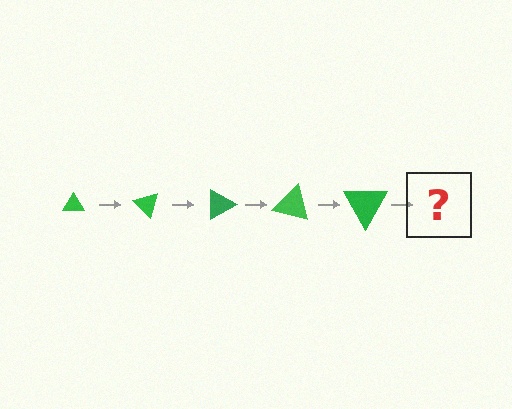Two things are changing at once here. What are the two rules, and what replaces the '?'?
The two rules are that the triangle grows larger each step and it rotates 45 degrees each step. The '?' should be a triangle, larger than the previous one and rotated 225 degrees from the start.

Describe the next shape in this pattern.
It should be a triangle, larger than the previous one and rotated 225 degrees from the start.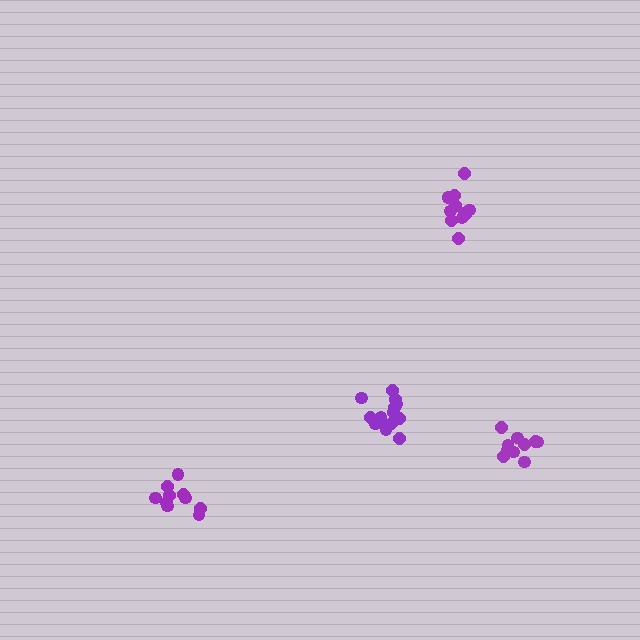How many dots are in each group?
Group 1: 10 dots, Group 2: 10 dots, Group 3: 12 dots, Group 4: 14 dots (46 total).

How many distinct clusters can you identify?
There are 4 distinct clusters.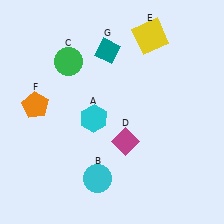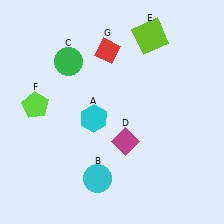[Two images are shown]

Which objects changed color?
E changed from yellow to lime. F changed from orange to lime. G changed from teal to red.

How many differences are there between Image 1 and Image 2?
There are 3 differences between the two images.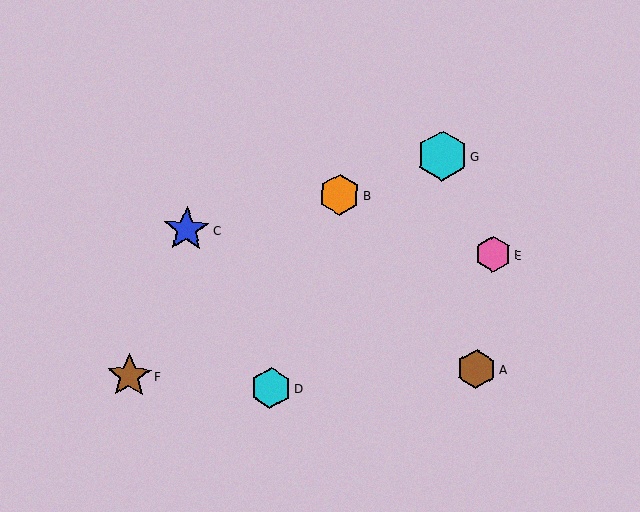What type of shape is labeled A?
Shape A is a brown hexagon.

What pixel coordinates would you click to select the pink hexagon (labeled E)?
Click at (493, 254) to select the pink hexagon E.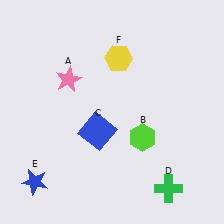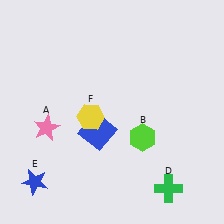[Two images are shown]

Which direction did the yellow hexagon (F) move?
The yellow hexagon (F) moved down.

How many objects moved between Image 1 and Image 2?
2 objects moved between the two images.